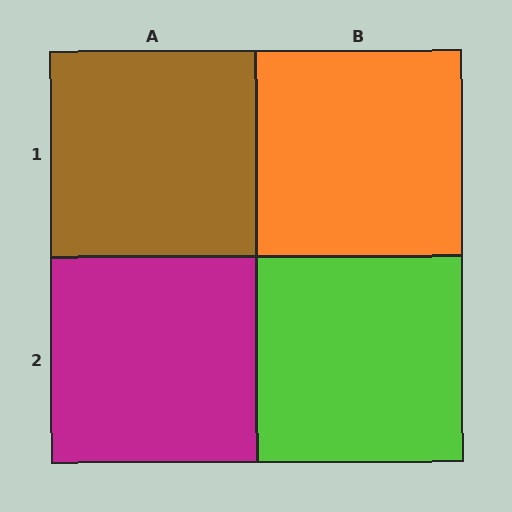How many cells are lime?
1 cell is lime.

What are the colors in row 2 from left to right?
Magenta, lime.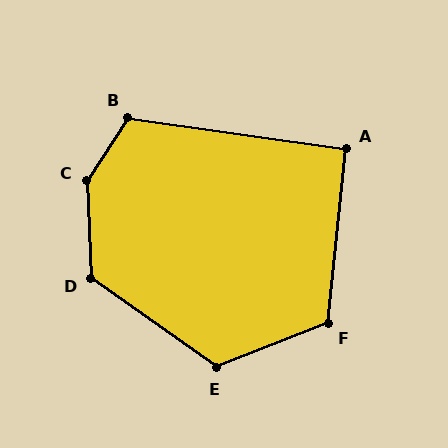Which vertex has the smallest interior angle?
A, at approximately 92 degrees.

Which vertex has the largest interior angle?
C, at approximately 145 degrees.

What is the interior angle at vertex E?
Approximately 123 degrees (obtuse).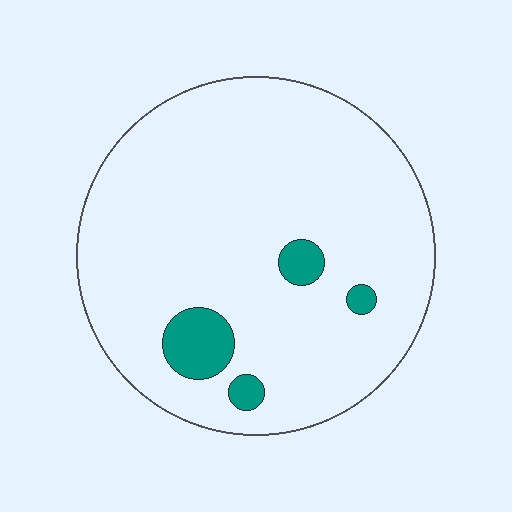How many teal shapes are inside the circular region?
4.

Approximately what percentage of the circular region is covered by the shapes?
Approximately 10%.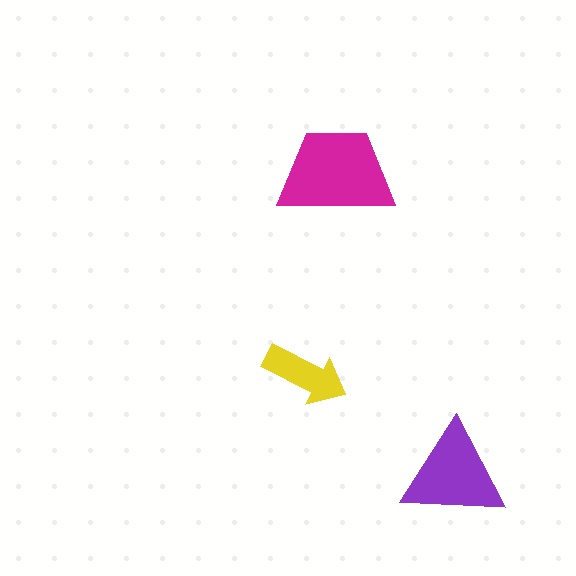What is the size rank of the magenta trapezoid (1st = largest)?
1st.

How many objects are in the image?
There are 3 objects in the image.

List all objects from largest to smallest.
The magenta trapezoid, the purple triangle, the yellow arrow.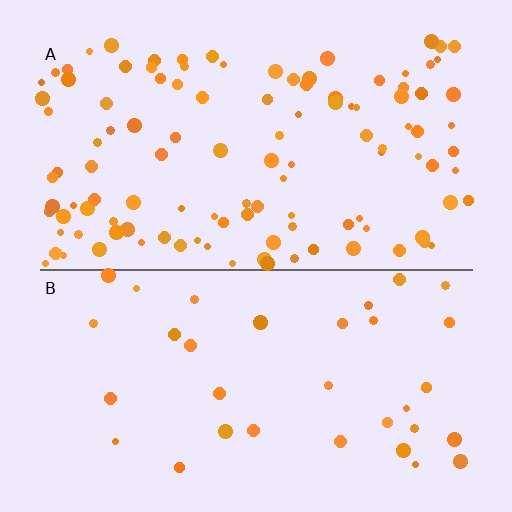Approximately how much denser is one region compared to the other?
Approximately 3.3× — region A over region B.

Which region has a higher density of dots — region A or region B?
A (the top).